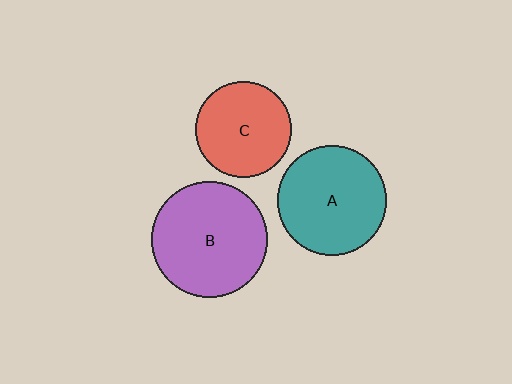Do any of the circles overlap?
No, none of the circles overlap.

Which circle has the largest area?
Circle B (purple).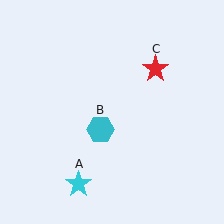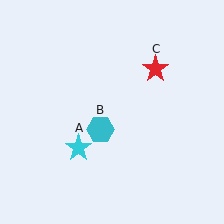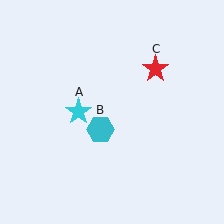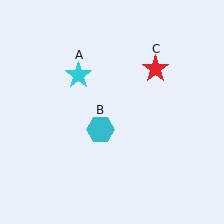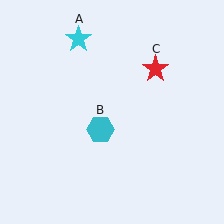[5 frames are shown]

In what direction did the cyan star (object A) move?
The cyan star (object A) moved up.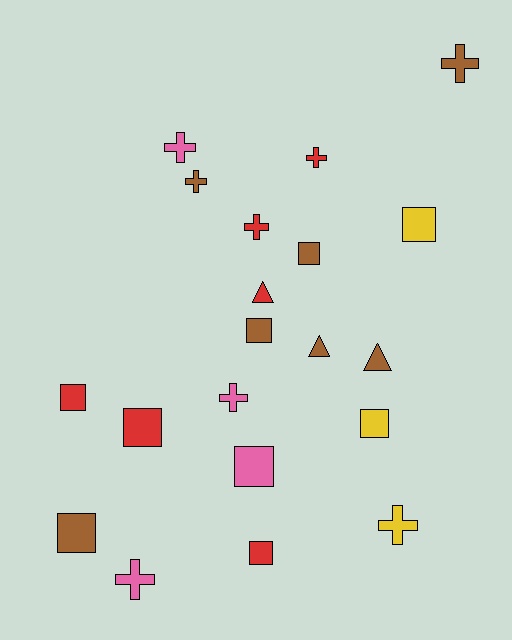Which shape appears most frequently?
Square, with 9 objects.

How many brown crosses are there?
There are 2 brown crosses.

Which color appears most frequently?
Brown, with 7 objects.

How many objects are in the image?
There are 20 objects.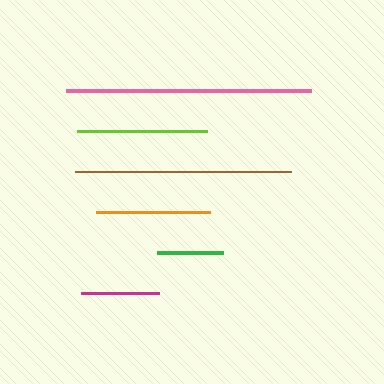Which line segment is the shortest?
The green line is the shortest at approximately 66 pixels.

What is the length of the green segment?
The green segment is approximately 66 pixels long.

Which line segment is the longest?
The pink line is the longest at approximately 245 pixels.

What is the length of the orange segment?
The orange segment is approximately 114 pixels long.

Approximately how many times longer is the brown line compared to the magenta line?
The brown line is approximately 2.8 times the length of the magenta line.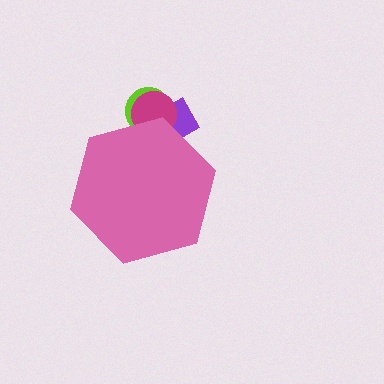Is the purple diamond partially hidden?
Yes, the purple diamond is partially hidden behind the pink hexagon.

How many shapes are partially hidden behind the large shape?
3 shapes are partially hidden.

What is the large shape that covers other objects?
A pink hexagon.